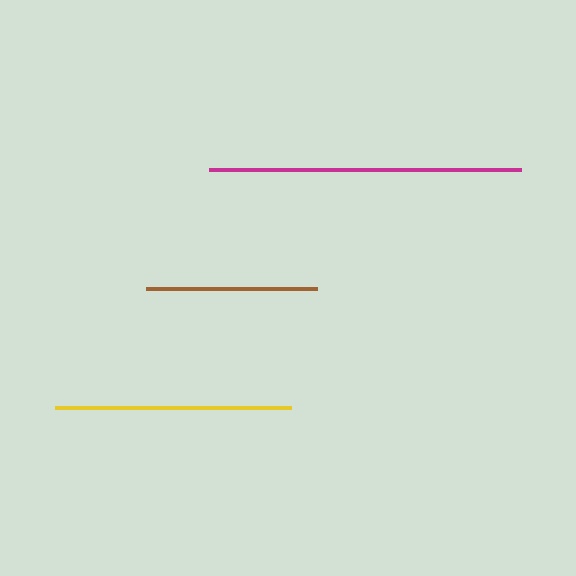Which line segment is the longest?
The magenta line is the longest at approximately 312 pixels.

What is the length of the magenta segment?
The magenta segment is approximately 312 pixels long.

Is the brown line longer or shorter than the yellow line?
The yellow line is longer than the brown line.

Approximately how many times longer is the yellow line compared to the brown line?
The yellow line is approximately 1.4 times the length of the brown line.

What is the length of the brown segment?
The brown segment is approximately 171 pixels long.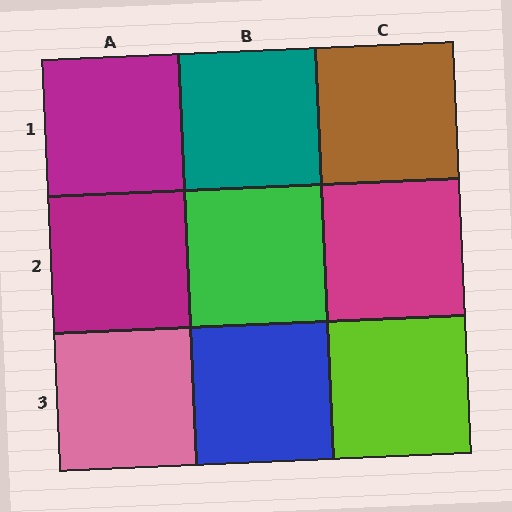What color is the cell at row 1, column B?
Teal.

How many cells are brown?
1 cell is brown.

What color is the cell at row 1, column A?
Magenta.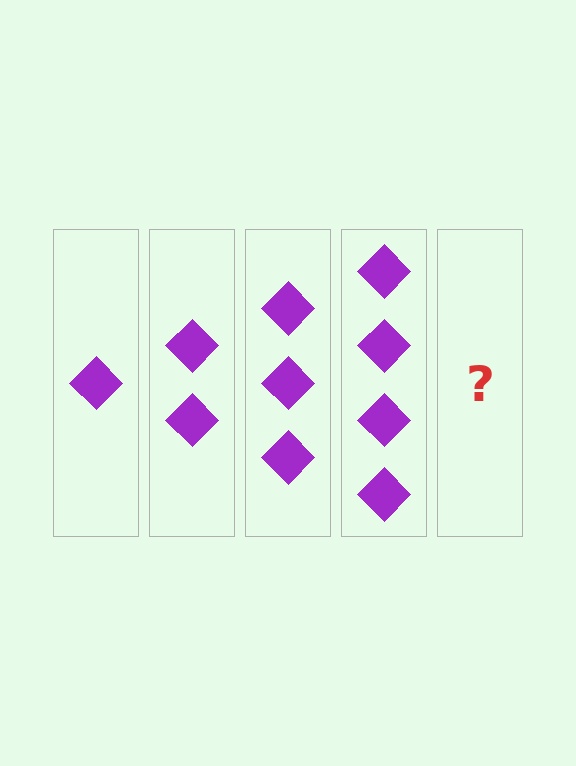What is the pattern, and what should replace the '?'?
The pattern is that each step adds one more diamond. The '?' should be 5 diamonds.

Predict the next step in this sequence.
The next step is 5 diamonds.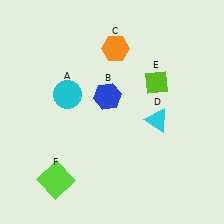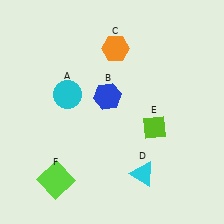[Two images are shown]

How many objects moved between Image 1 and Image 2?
2 objects moved between the two images.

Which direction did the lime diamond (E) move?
The lime diamond (E) moved down.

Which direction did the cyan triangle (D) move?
The cyan triangle (D) moved down.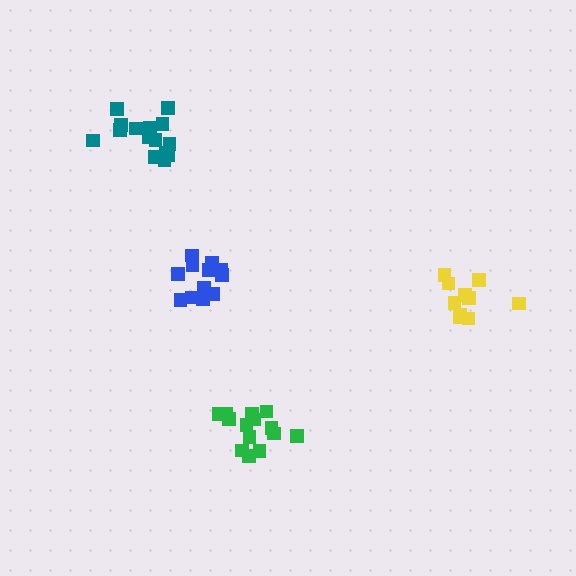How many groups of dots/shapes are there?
There are 4 groups.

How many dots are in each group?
Group 1: 12 dots, Group 2: 14 dots, Group 3: 16 dots, Group 4: 10 dots (52 total).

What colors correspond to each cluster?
The clusters are colored: blue, green, teal, yellow.